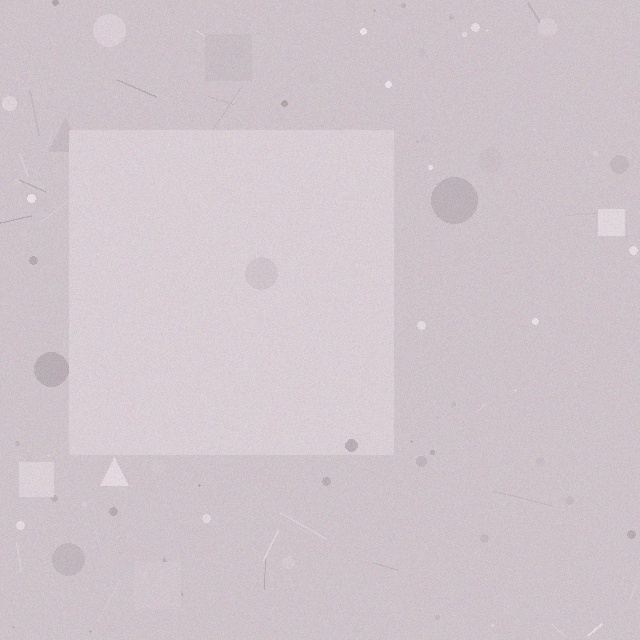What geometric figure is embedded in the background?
A square is embedded in the background.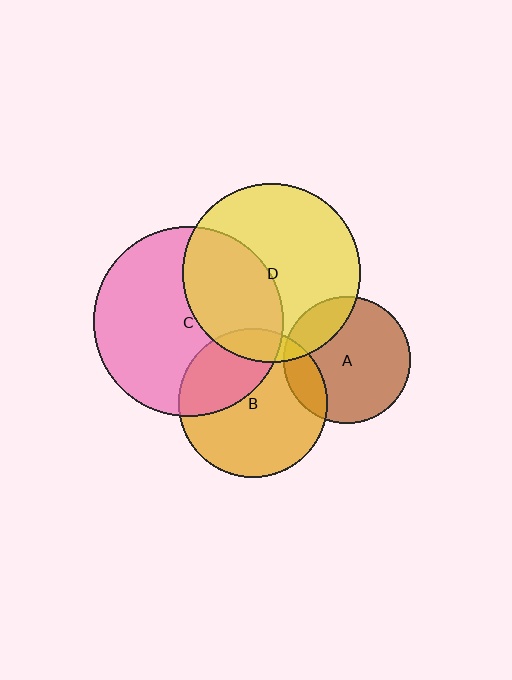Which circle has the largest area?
Circle C (pink).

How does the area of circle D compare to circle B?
Approximately 1.4 times.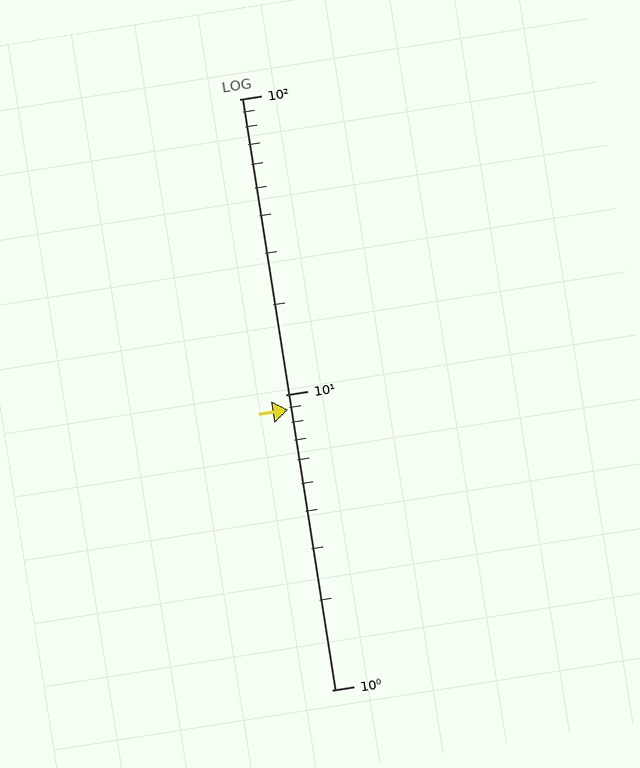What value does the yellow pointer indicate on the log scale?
The pointer indicates approximately 8.9.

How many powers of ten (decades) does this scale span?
The scale spans 2 decades, from 1 to 100.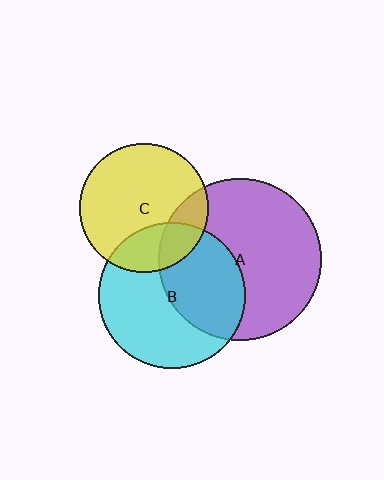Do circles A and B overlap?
Yes.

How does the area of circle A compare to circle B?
Approximately 1.2 times.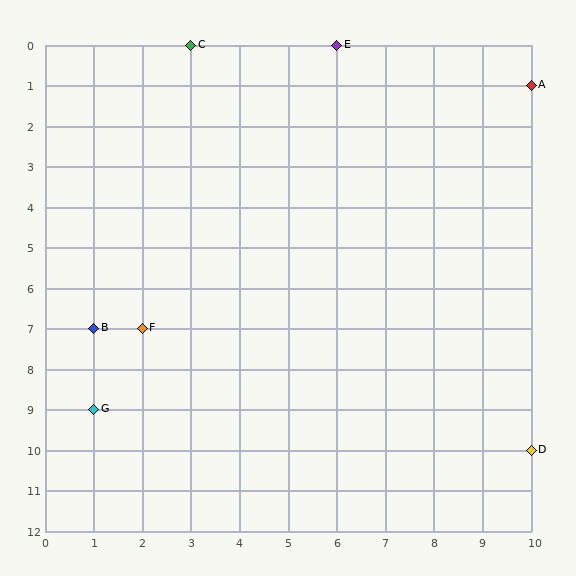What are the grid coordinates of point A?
Point A is at grid coordinates (10, 1).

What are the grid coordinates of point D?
Point D is at grid coordinates (10, 10).